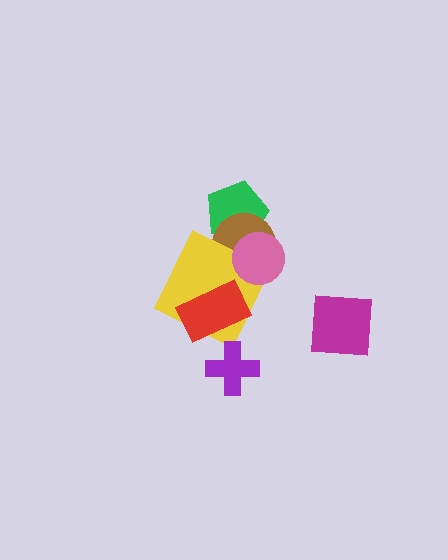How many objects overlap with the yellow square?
3 objects overlap with the yellow square.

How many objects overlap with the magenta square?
0 objects overlap with the magenta square.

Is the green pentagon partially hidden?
Yes, it is partially covered by another shape.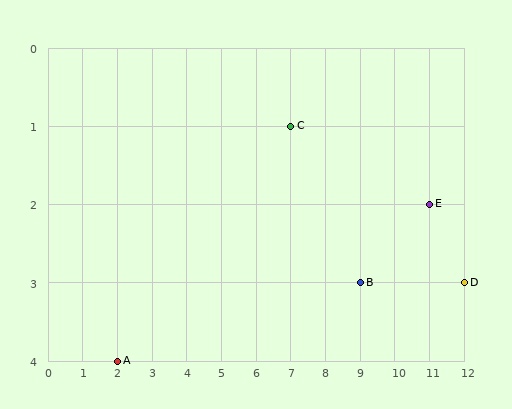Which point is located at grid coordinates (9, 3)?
Point B is at (9, 3).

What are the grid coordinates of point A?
Point A is at grid coordinates (2, 4).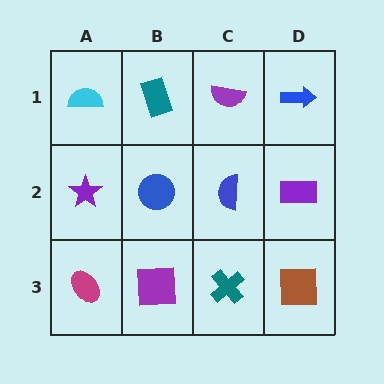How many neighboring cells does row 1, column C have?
3.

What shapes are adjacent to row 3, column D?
A purple rectangle (row 2, column D), a teal cross (row 3, column C).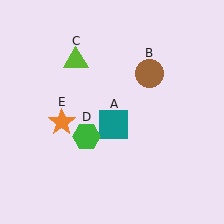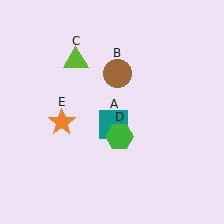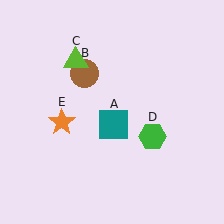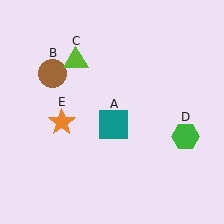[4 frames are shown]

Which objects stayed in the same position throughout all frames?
Teal square (object A) and lime triangle (object C) and orange star (object E) remained stationary.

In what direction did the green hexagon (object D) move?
The green hexagon (object D) moved right.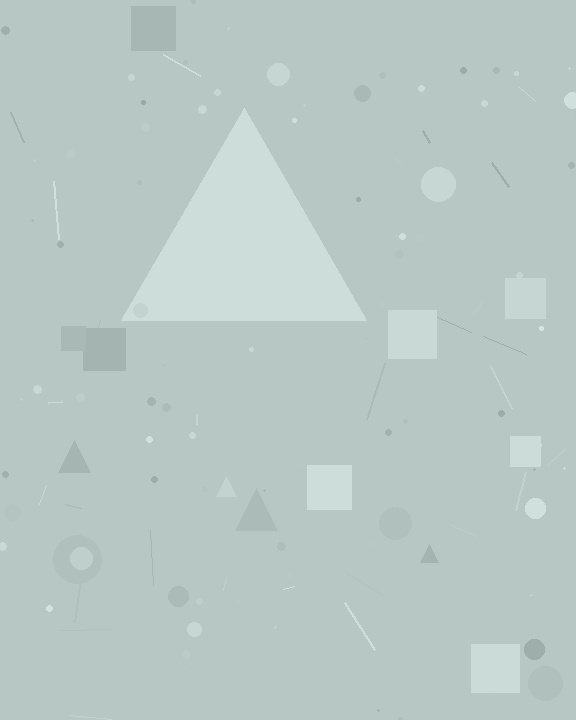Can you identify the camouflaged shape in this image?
The camouflaged shape is a triangle.